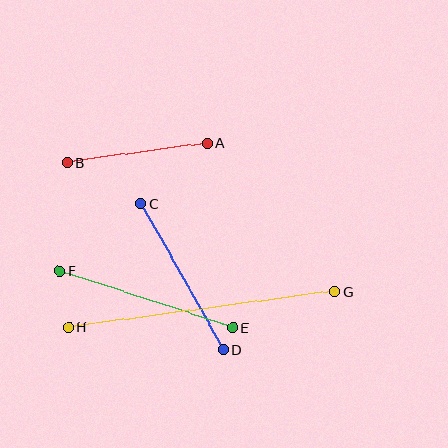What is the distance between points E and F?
The distance is approximately 181 pixels.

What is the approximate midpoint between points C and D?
The midpoint is at approximately (182, 277) pixels.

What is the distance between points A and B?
The distance is approximately 142 pixels.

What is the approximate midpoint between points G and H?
The midpoint is at approximately (202, 309) pixels.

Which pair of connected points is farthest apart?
Points G and H are farthest apart.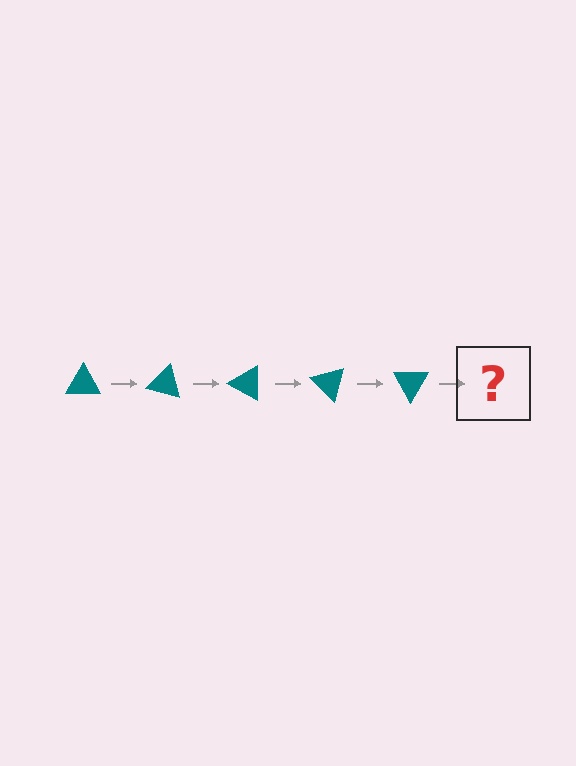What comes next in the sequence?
The next element should be a teal triangle rotated 75 degrees.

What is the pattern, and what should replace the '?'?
The pattern is that the triangle rotates 15 degrees each step. The '?' should be a teal triangle rotated 75 degrees.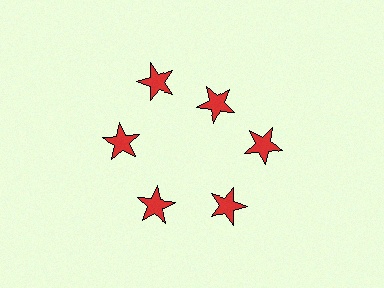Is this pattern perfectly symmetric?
No. The 6 red stars are arranged in a ring, but one element near the 1 o'clock position is pulled inward toward the center, breaking the 6-fold rotational symmetry.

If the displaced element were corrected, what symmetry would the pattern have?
It would have 6-fold rotational symmetry — the pattern would map onto itself every 60 degrees.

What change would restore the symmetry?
The symmetry would be restored by moving it outward, back onto the ring so that all 6 stars sit at equal angles and equal distance from the center.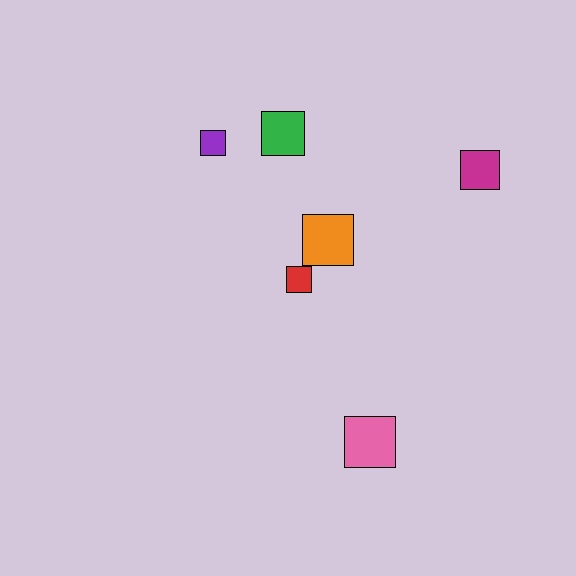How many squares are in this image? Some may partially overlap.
There are 6 squares.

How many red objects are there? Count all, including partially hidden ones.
There is 1 red object.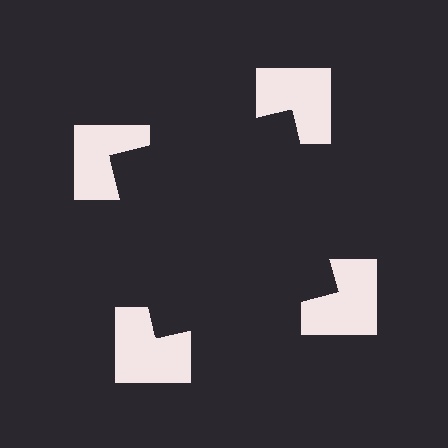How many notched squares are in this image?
There are 4 — one at each vertex of the illusory square.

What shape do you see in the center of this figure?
An illusory square — its edges are inferred from the aligned wedge cuts in the notched squares, not physically drawn.